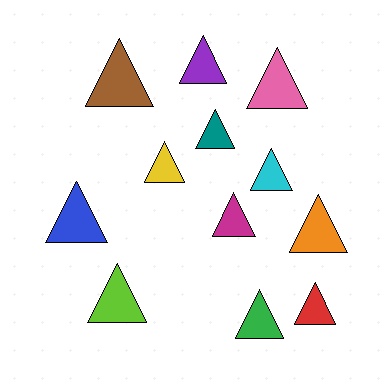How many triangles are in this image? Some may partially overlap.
There are 12 triangles.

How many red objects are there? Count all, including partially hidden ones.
There is 1 red object.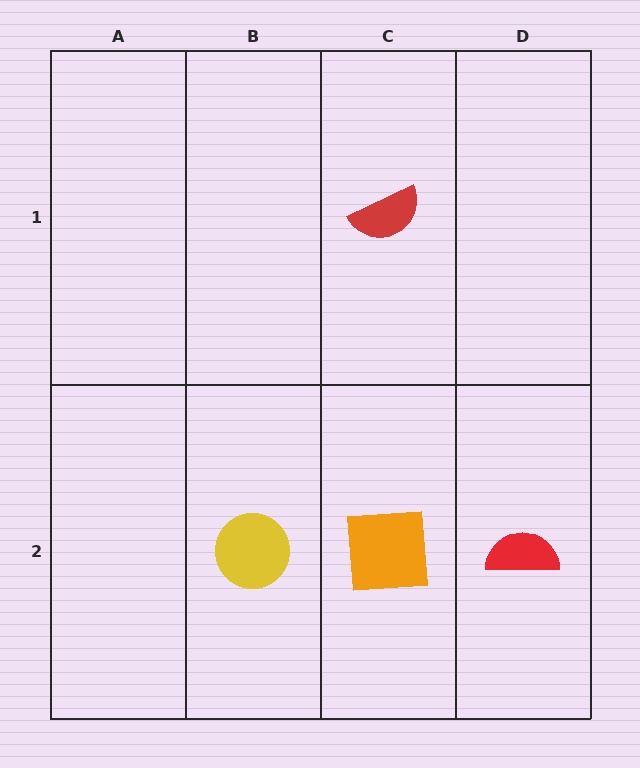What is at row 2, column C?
An orange square.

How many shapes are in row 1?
1 shape.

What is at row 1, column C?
A red semicircle.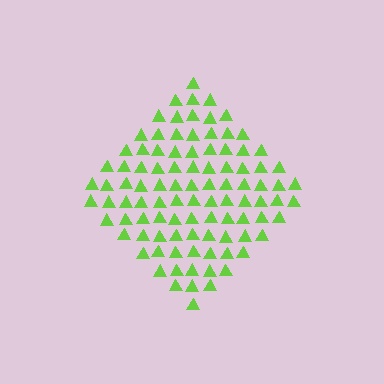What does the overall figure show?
The overall figure shows a diamond.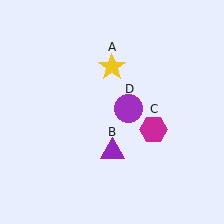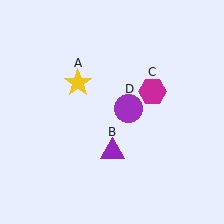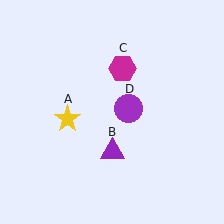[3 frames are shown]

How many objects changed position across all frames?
2 objects changed position: yellow star (object A), magenta hexagon (object C).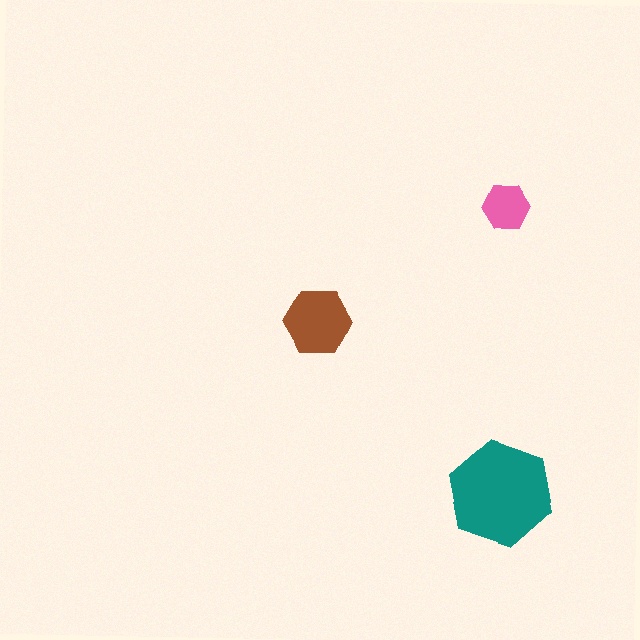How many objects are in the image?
There are 3 objects in the image.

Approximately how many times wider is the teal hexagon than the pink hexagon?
About 2 times wider.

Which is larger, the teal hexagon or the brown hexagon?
The teal one.